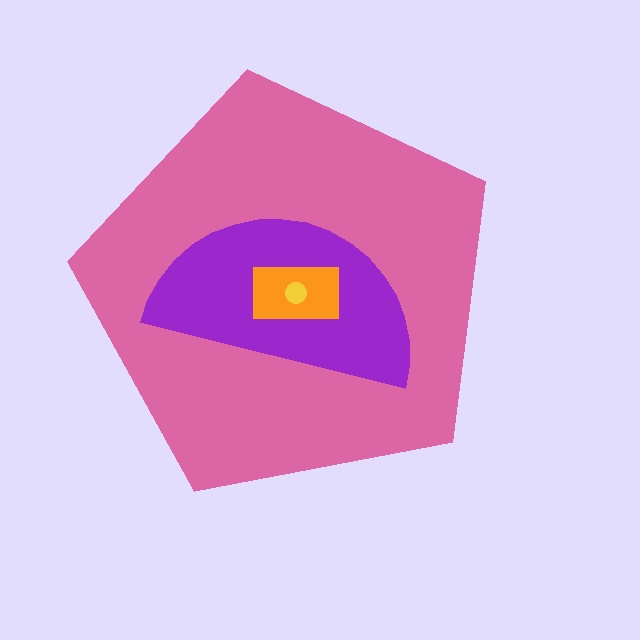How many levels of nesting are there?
4.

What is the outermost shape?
The pink pentagon.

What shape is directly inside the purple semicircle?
The orange rectangle.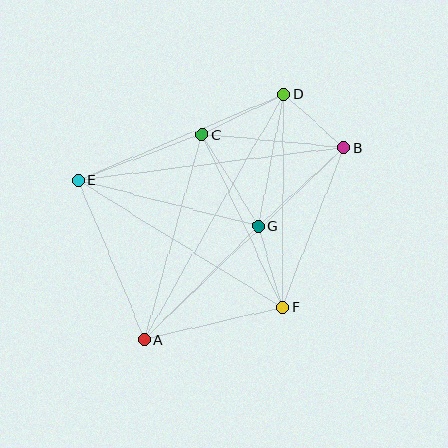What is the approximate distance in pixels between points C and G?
The distance between C and G is approximately 107 pixels.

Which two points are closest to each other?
Points B and D are closest to each other.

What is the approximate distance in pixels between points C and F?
The distance between C and F is approximately 191 pixels.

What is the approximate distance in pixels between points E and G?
The distance between E and G is approximately 186 pixels.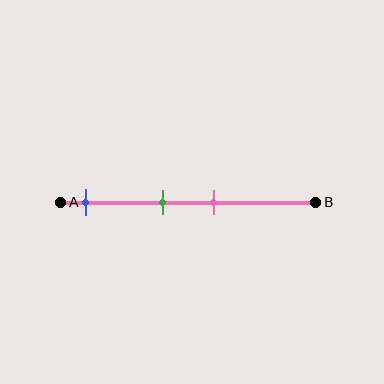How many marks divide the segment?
There are 3 marks dividing the segment.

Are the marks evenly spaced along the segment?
No, the marks are not evenly spaced.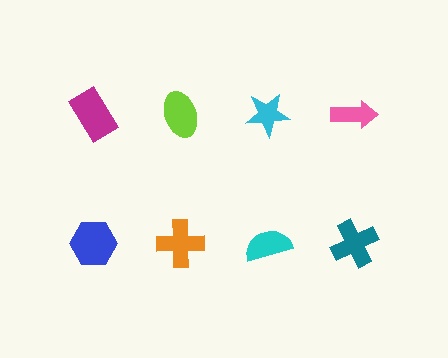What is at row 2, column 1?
A blue hexagon.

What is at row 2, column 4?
A teal cross.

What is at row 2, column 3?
A cyan semicircle.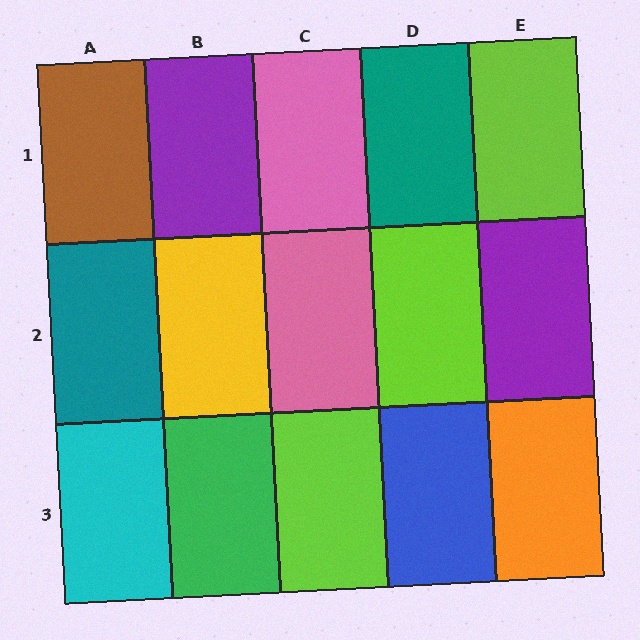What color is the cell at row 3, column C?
Lime.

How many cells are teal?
2 cells are teal.